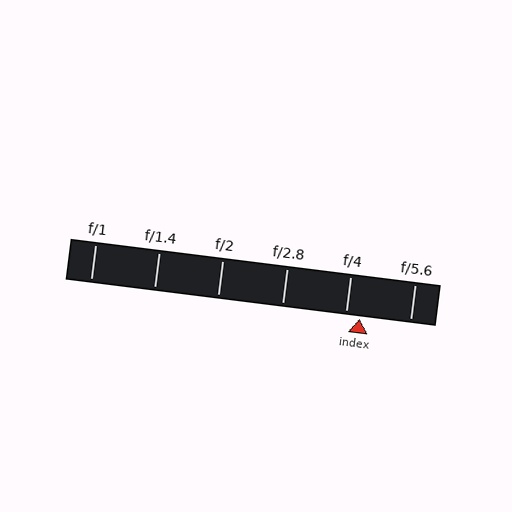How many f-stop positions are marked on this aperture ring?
There are 6 f-stop positions marked.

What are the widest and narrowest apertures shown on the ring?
The widest aperture shown is f/1 and the narrowest is f/5.6.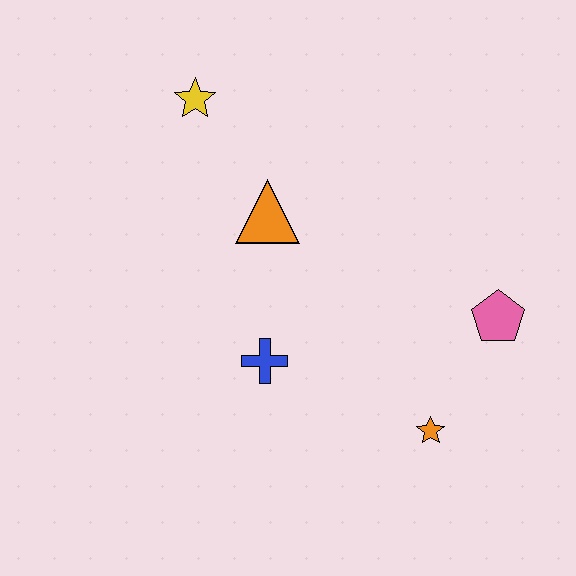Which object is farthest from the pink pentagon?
The yellow star is farthest from the pink pentagon.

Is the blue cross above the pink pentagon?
No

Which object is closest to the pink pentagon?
The orange star is closest to the pink pentagon.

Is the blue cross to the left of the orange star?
Yes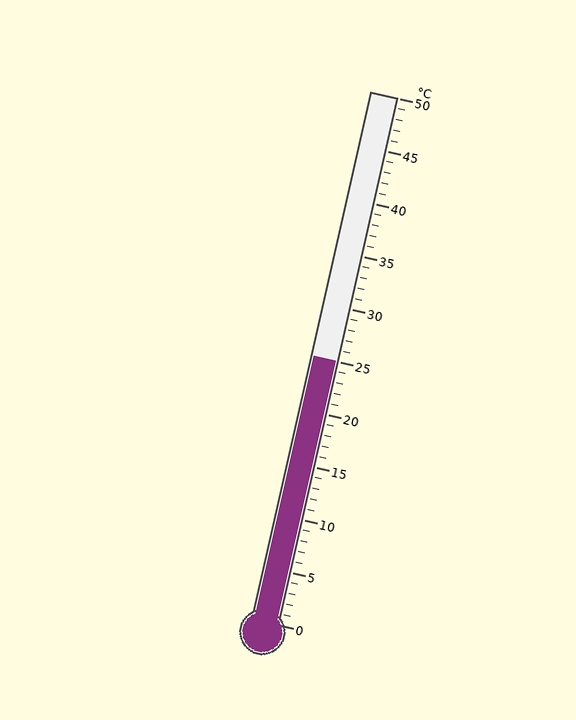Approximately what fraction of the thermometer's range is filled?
The thermometer is filled to approximately 50% of its range.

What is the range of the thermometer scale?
The thermometer scale ranges from 0°C to 50°C.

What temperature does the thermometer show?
The thermometer shows approximately 25°C.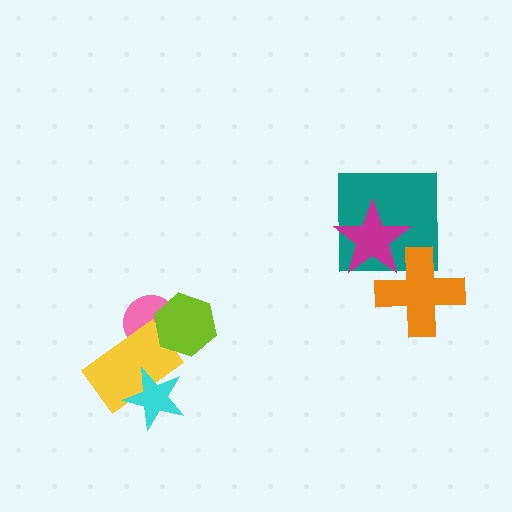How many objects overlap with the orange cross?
2 objects overlap with the orange cross.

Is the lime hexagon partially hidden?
No, no other shape covers it.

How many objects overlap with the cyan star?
1 object overlaps with the cyan star.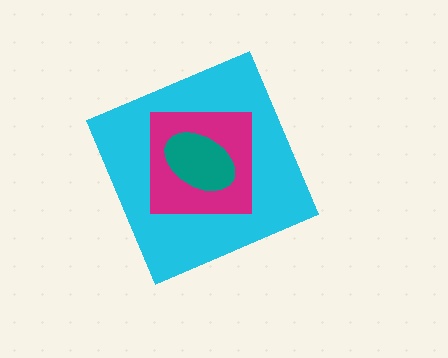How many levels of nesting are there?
3.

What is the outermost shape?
The cyan diamond.